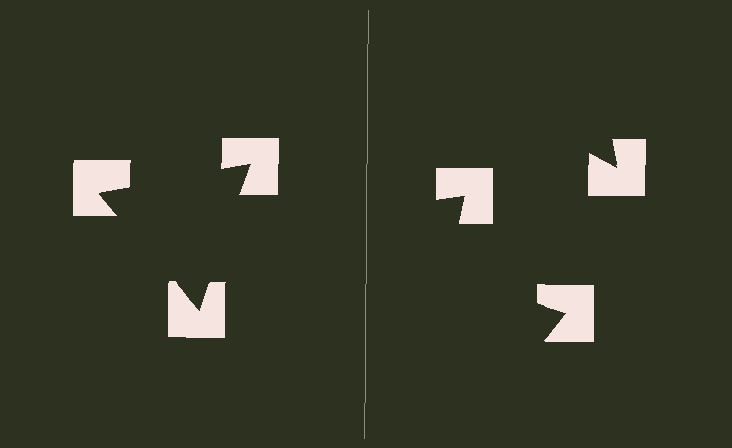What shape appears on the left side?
An illusory triangle.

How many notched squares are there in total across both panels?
6 — 3 on each side.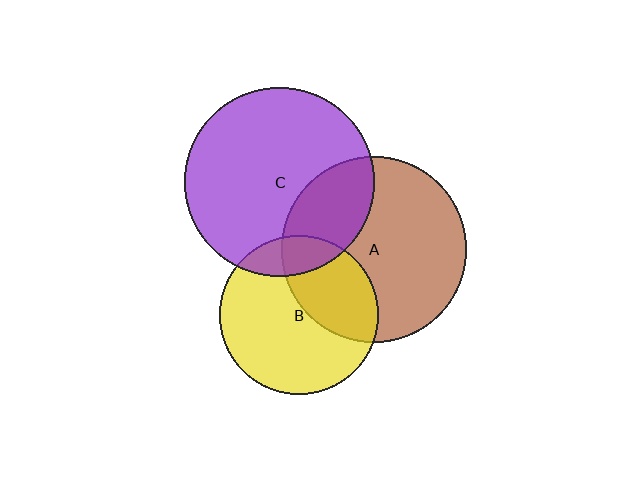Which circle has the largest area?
Circle C (purple).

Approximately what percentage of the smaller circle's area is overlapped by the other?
Approximately 25%.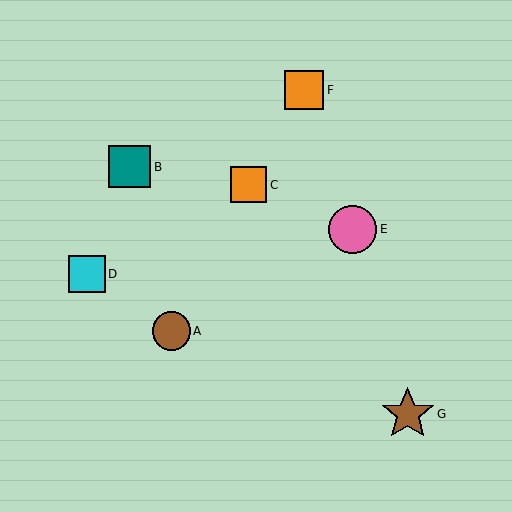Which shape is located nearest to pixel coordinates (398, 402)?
The brown star (labeled G) at (408, 414) is nearest to that location.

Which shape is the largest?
The brown star (labeled G) is the largest.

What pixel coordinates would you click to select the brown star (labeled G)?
Click at (408, 414) to select the brown star G.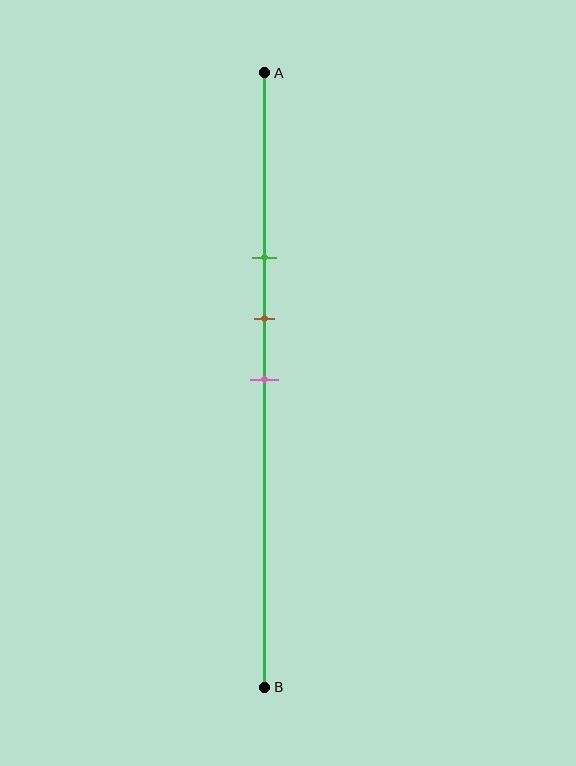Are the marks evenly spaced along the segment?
Yes, the marks are approximately evenly spaced.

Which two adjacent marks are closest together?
The brown and pink marks are the closest adjacent pair.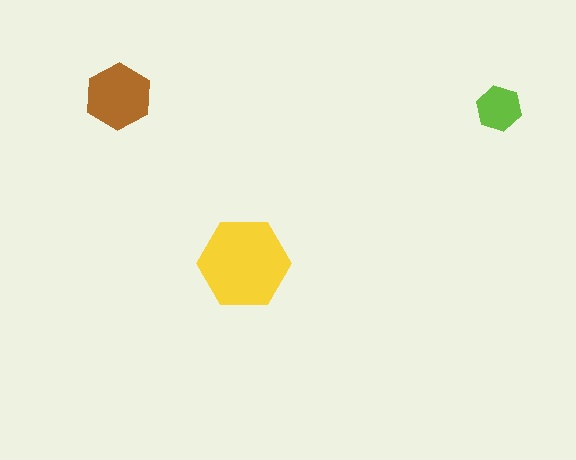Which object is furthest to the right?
The lime hexagon is rightmost.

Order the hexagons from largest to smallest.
the yellow one, the brown one, the lime one.